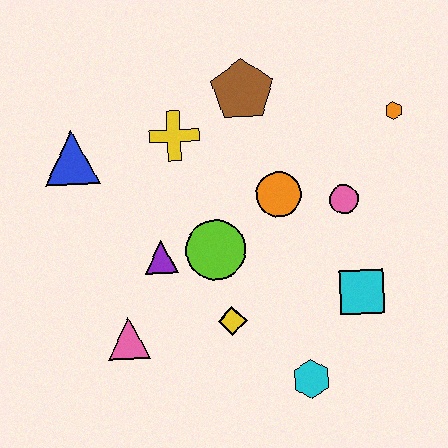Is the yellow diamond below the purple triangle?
Yes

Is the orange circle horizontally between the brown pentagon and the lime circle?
No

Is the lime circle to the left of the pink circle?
Yes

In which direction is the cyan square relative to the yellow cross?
The cyan square is to the right of the yellow cross.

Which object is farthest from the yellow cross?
The cyan hexagon is farthest from the yellow cross.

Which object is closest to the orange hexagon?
The pink circle is closest to the orange hexagon.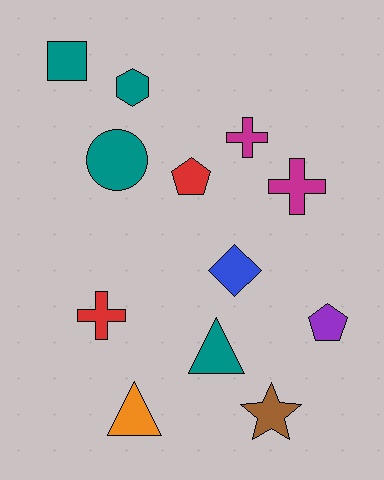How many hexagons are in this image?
There is 1 hexagon.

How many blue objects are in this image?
There is 1 blue object.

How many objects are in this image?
There are 12 objects.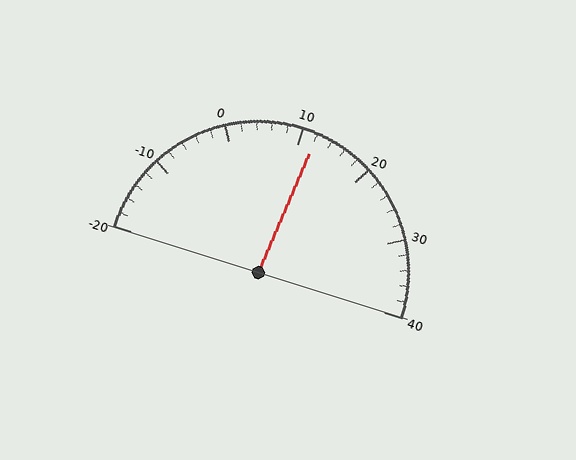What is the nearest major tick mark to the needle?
The nearest major tick mark is 10.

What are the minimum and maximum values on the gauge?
The gauge ranges from -20 to 40.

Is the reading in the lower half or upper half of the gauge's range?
The reading is in the upper half of the range (-20 to 40).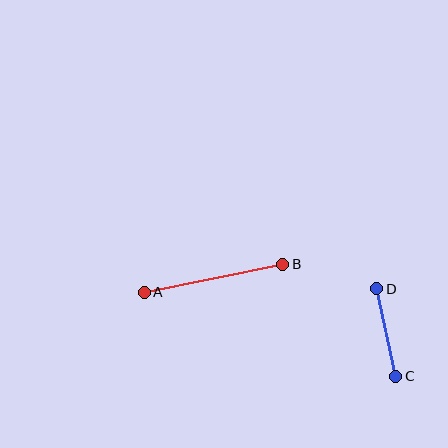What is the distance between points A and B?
The distance is approximately 141 pixels.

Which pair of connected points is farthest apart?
Points A and B are farthest apart.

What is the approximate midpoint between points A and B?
The midpoint is at approximately (213, 278) pixels.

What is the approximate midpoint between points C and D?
The midpoint is at approximately (386, 332) pixels.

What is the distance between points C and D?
The distance is approximately 90 pixels.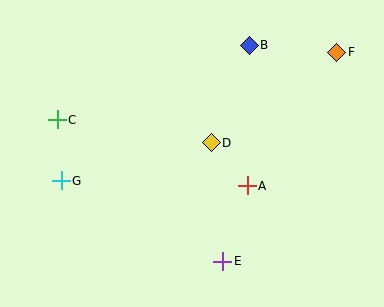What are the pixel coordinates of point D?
Point D is at (211, 143).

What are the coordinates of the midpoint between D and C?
The midpoint between D and C is at (134, 131).